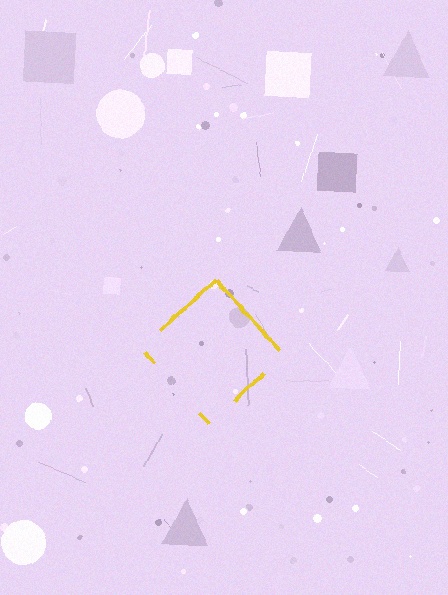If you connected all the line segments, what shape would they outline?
They would outline a diamond.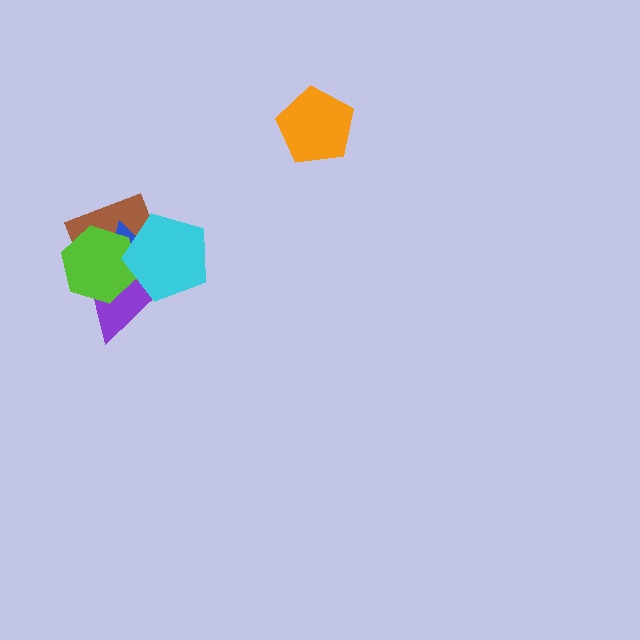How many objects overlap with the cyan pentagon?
4 objects overlap with the cyan pentagon.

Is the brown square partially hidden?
Yes, it is partially covered by another shape.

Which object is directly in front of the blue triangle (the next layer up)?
The purple triangle is directly in front of the blue triangle.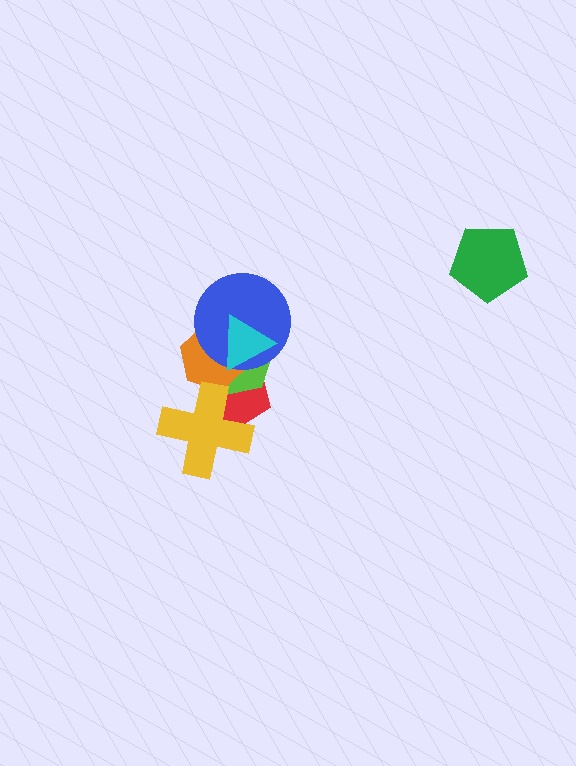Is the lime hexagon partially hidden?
Yes, it is partially covered by another shape.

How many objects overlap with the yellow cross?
2 objects overlap with the yellow cross.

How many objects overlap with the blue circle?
4 objects overlap with the blue circle.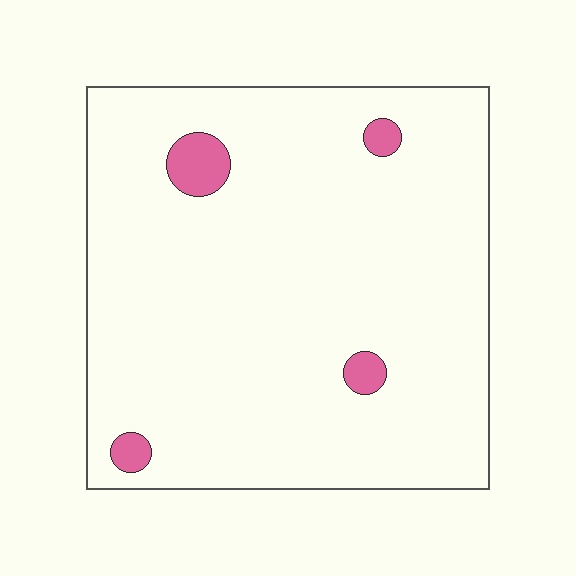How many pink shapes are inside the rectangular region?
4.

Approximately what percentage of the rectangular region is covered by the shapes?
Approximately 5%.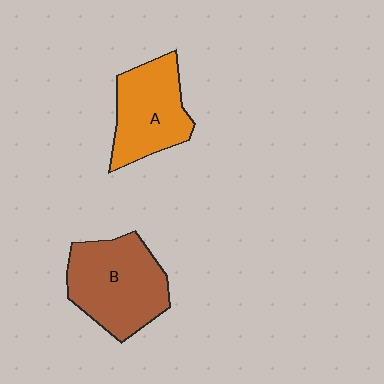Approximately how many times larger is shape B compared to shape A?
Approximately 1.2 times.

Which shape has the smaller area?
Shape A (orange).